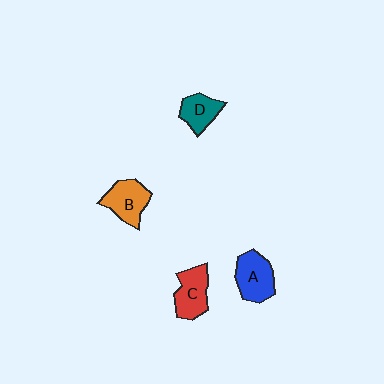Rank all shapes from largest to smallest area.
From largest to smallest: A (blue), B (orange), C (red), D (teal).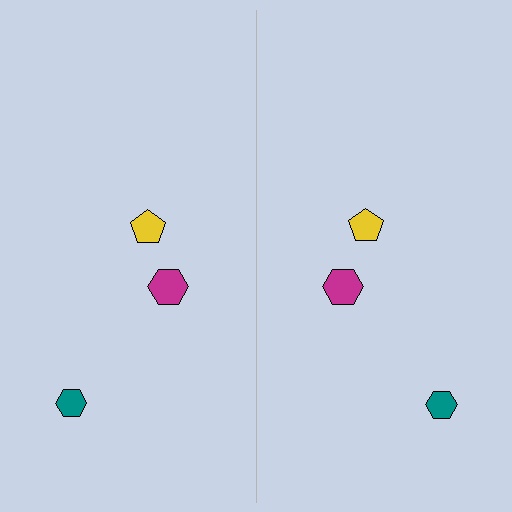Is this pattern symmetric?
Yes, this pattern has bilateral (reflection) symmetry.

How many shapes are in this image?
There are 6 shapes in this image.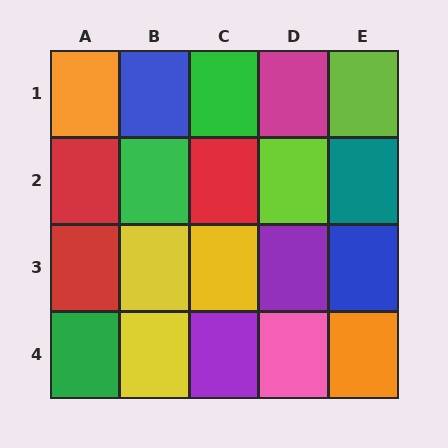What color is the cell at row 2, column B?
Green.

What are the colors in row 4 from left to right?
Green, yellow, purple, pink, orange.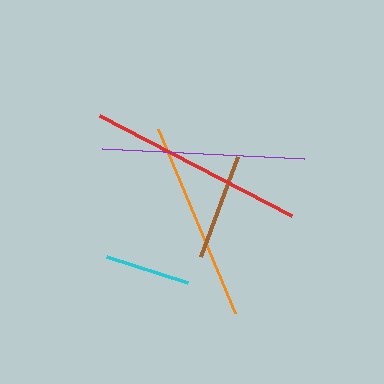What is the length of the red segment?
The red segment is approximately 217 pixels long.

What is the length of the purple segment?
The purple segment is approximately 202 pixels long.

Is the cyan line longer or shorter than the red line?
The red line is longer than the cyan line.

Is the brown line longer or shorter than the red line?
The red line is longer than the brown line.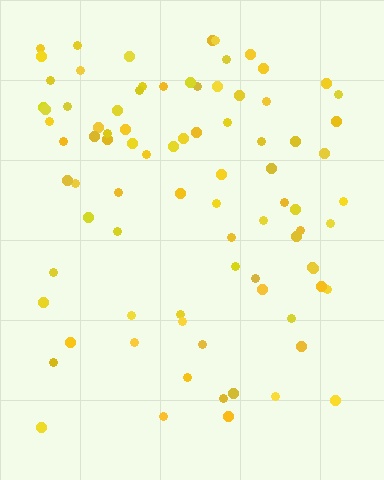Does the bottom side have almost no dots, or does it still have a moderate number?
Still a moderate number, just noticeably fewer than the top.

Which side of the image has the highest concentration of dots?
The top.